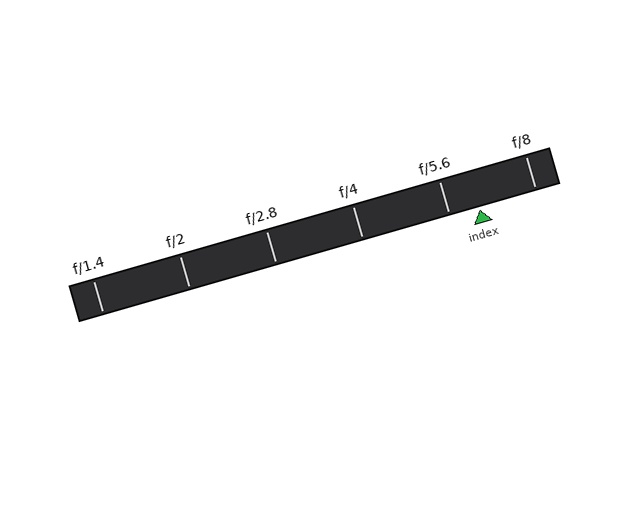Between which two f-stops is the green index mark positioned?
The index mark is between f/5.6 and f/8.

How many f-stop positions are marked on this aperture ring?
There are 6 f-stop positions marked.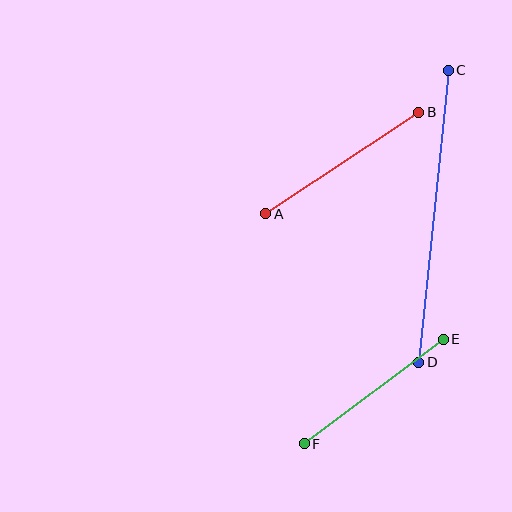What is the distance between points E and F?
The distance is approximately 174 pixels.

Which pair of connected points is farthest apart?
Points C and D are farthest apart.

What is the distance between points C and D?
The distance is approximately 294 pixels.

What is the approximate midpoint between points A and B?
The midpoint is at approximately (342, 163) pixels.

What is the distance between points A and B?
The distance is approximately 184 pixels.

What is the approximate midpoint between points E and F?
The midpoint is at approximately (374, 391) pixels.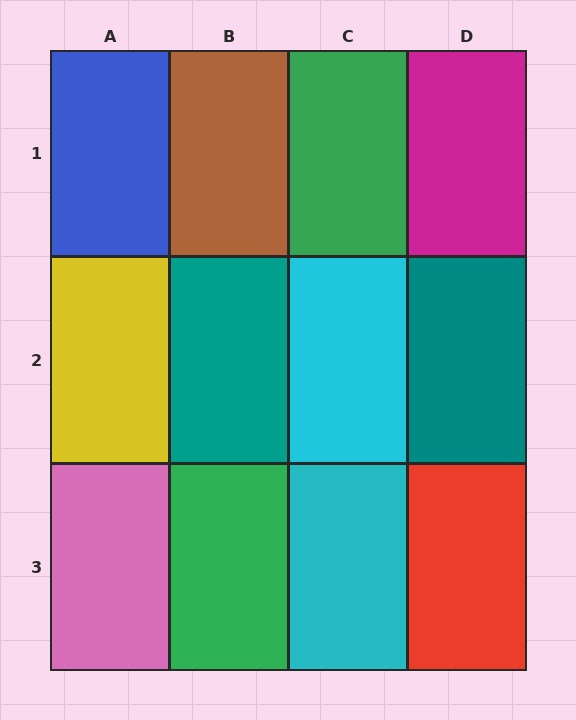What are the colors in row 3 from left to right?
Pink, green, cyan, red.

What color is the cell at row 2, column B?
Teal.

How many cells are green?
2 cells are green.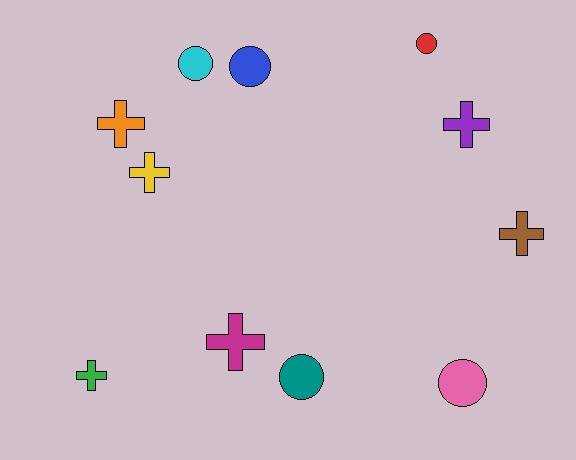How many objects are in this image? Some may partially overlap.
There are 11 objects.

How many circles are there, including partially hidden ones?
There are 5 circles.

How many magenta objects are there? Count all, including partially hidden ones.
There is 1 magenta object.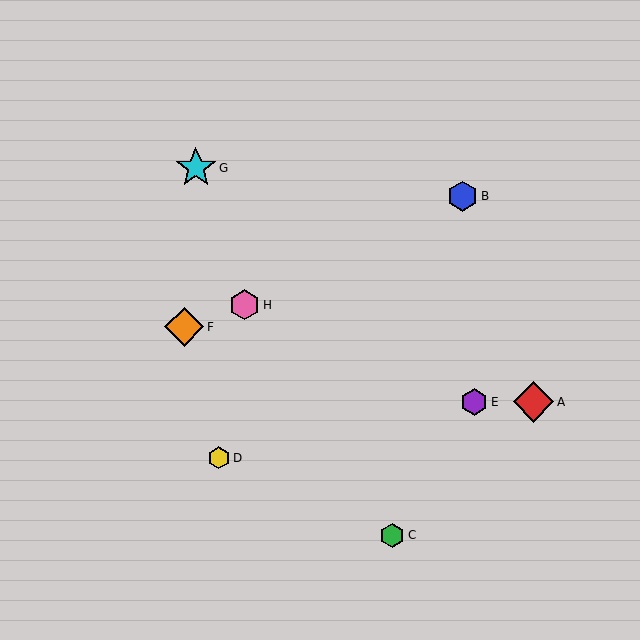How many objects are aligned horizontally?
2 objects (A, E) are aligned horizontally.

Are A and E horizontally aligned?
Yes, both are at y≈402.